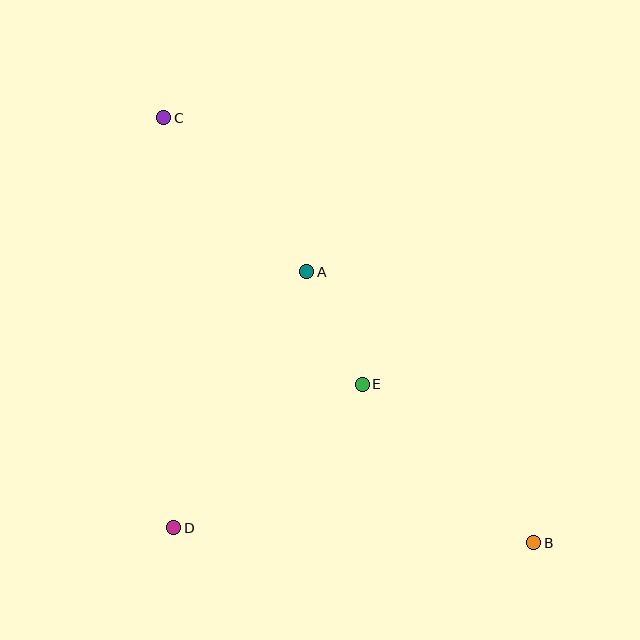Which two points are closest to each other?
Points A and E are closest to each other.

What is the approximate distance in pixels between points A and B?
The distance between A and B is approximately 353 pixels.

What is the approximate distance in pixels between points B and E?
The distance between B and E is approximately 234 pixels.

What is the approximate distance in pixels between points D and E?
The distance between D and E is approximately 237 pixels.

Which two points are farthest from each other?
Points B and C are farthest from each other.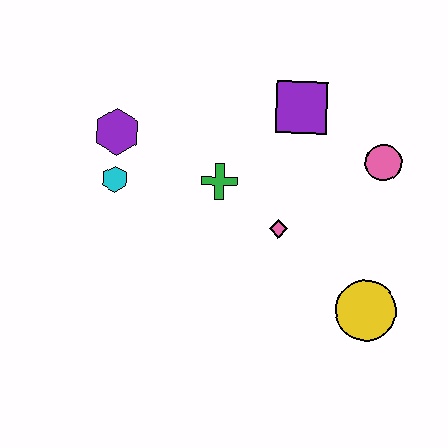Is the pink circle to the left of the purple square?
No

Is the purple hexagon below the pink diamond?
No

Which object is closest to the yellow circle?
The pink diamond is closest to the yellow circle.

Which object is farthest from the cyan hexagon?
The yellow circle is farthest from the cyan hexagon.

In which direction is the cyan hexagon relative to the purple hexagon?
The cyan hexagon is below the purple hexagon.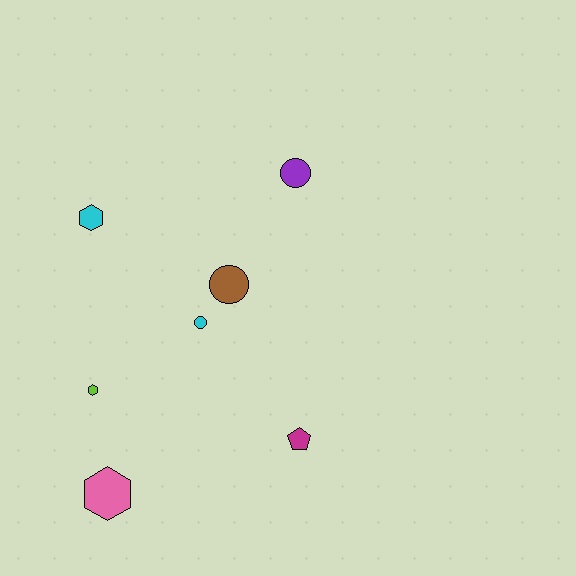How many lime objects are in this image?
There is 1 lime object.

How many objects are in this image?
There are 7 objects.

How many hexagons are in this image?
There are 3 hexagons.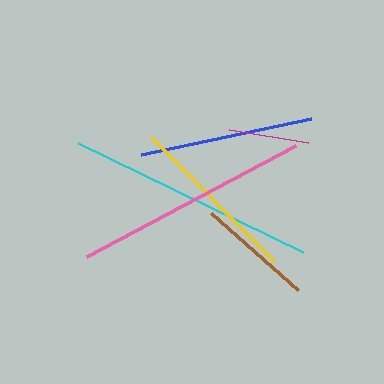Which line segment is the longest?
The cyan line is the longest at approximately 250 pixels.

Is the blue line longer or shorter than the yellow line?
The yellow line is longer than the blue line.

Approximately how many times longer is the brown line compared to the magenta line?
The brown line is approximately 1.4 times the length of the magenta line.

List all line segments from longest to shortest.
From longest to shortest: cyan, pink, yellow, blue, brown, magenta.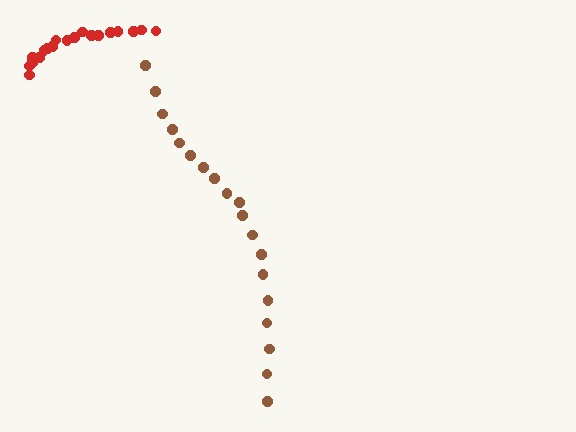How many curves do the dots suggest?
There are 2 distinct paths.